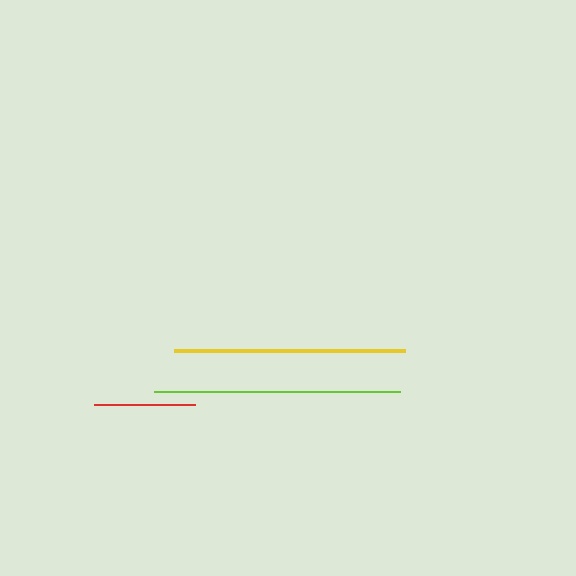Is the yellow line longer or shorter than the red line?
The yellow line is longer than the red line.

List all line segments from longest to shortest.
From longest to shortest: lime, yellow, red.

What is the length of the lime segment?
The lime segment is approximately 246 pixels long.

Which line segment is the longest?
The lime line is the longest at approximately 246 pixels.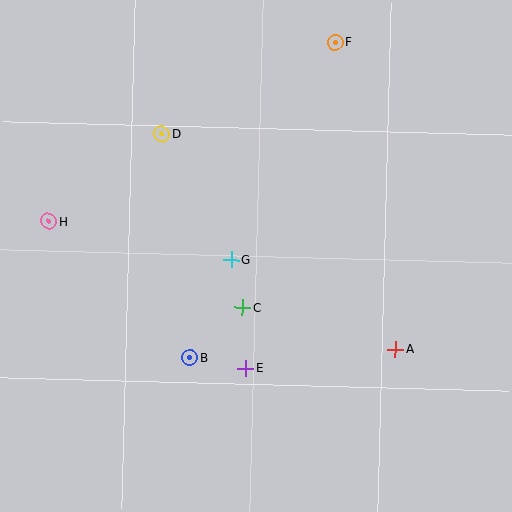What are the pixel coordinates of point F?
Point F is at (335, 42).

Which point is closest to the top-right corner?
Point F is closest to the top-right corner.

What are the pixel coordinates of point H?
Point H is at (49, 221).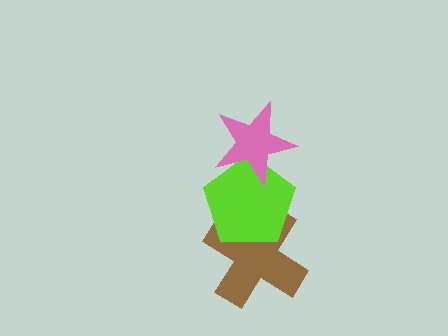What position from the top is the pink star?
The pink star is 1st from the top.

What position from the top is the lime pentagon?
The lime pentagon is 2nd from the top.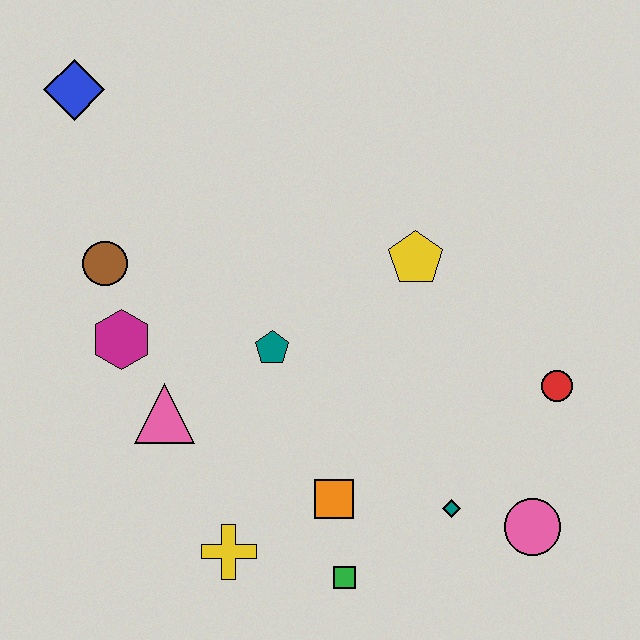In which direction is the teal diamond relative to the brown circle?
The teal diamond is to the right of the brown circle.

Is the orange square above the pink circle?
Yes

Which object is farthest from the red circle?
The blue diamond is farthest from the red circle.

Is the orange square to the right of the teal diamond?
No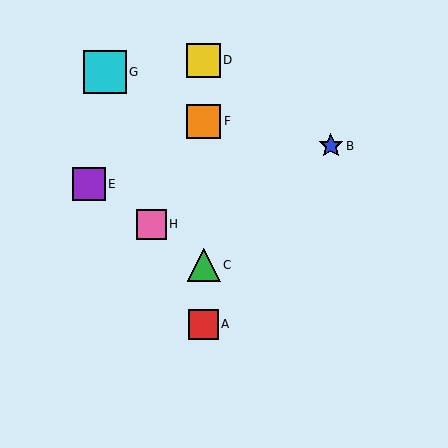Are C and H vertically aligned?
No, C is at x≈204 and H is at x≈151.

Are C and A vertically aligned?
Yes, both are at x≈204.